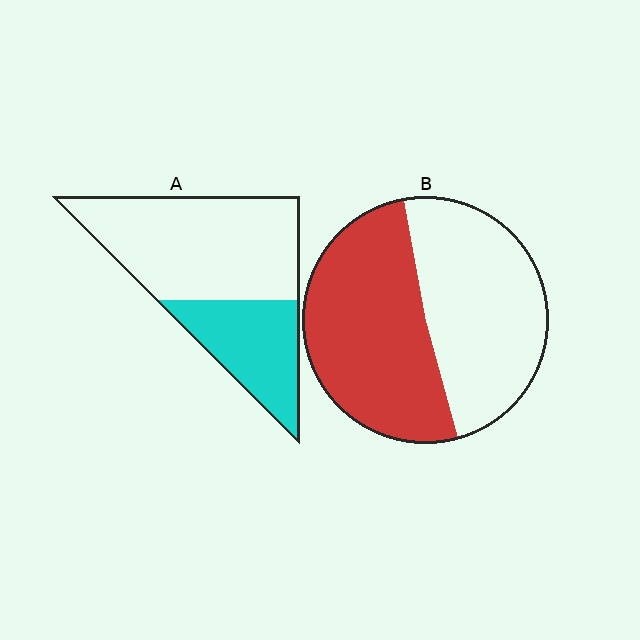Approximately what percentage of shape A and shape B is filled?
A is approximately 35% and B is approximately 50%.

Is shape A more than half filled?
No.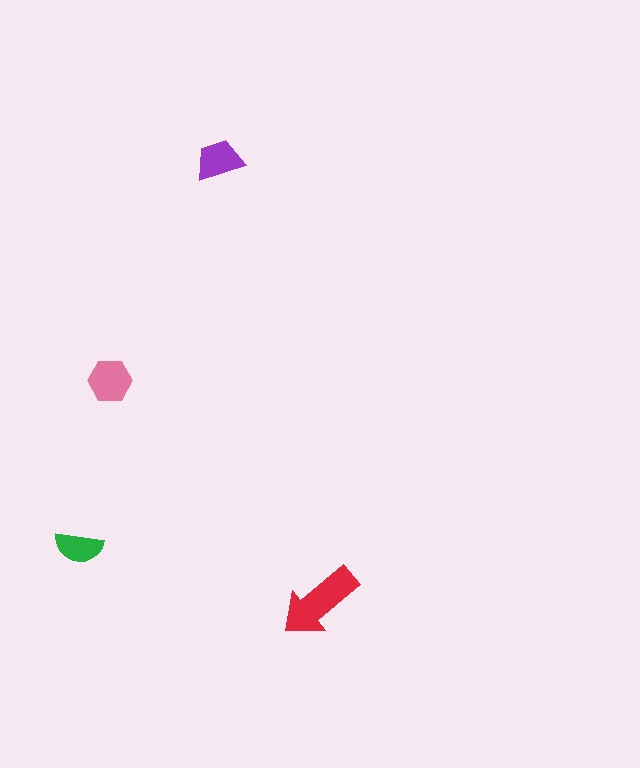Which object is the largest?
The red arrow.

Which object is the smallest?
The green semicircle.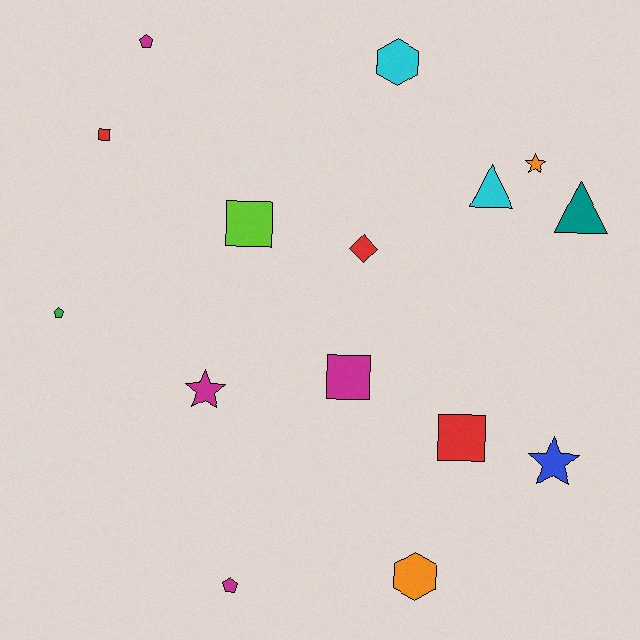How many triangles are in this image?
There are 2 triangles.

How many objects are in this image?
There are 15 objects.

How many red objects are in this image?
There are 3 red objects.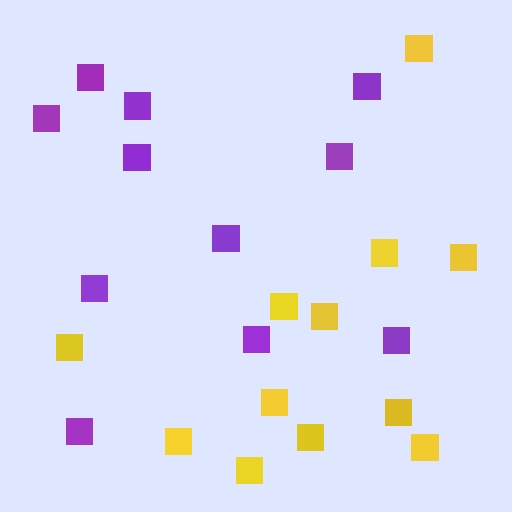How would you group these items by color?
There are 2 groups: one group of purple squares (11) and one group of yellow squares (12).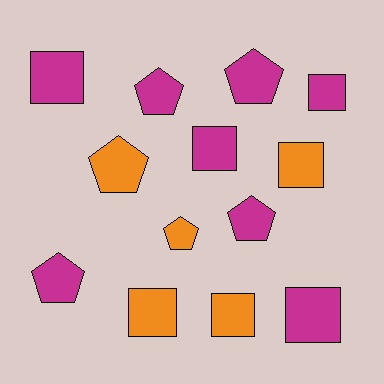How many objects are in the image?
There are 13 objects.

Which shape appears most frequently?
Square, with 7 objects.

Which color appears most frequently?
Magenta, with 8 objects.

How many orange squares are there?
There are 3 orange squares.